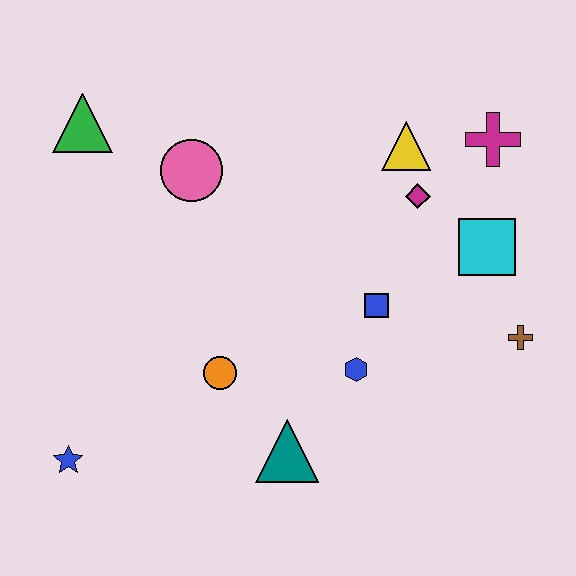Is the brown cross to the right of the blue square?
Yes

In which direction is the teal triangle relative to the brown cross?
The teal triangle is to the left of the brown cross.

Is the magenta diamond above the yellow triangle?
No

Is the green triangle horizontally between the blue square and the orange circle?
No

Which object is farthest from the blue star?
The magenta cross is farthest from the blue star.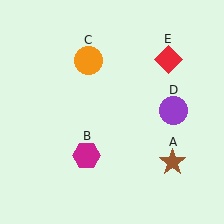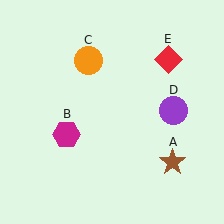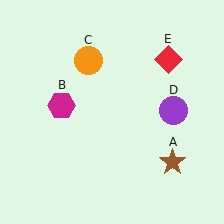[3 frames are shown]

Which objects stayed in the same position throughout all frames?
Brown star (object A) and orange circle (object C) and purple circle (object D) and red diamond (object E) remained stationary.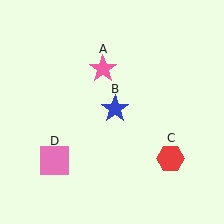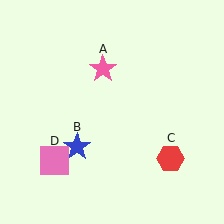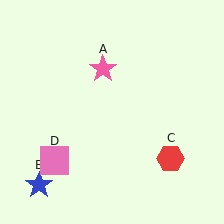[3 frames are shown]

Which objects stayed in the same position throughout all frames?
Pink star (object A) and red hexagon (object C) and pink square (object D) remained stationary.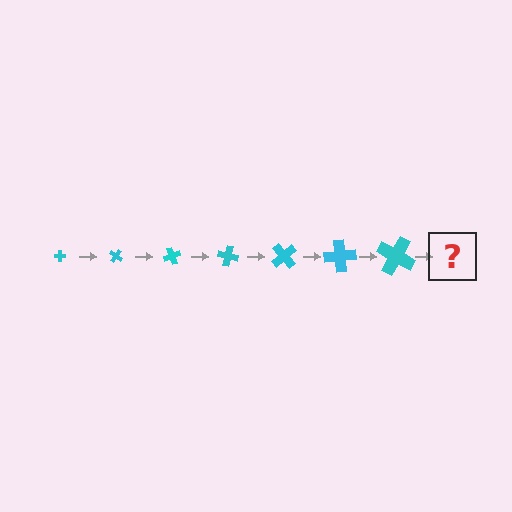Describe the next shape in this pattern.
It should be a cross, larger than the previous one and rotated 245 degrees from the start.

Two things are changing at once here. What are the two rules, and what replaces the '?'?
The two rules are that the cross grows larger each step and it rotates 35 degrees each step. The '?' should be a cross, larger than the previous one and rotated 245 degrees from the start.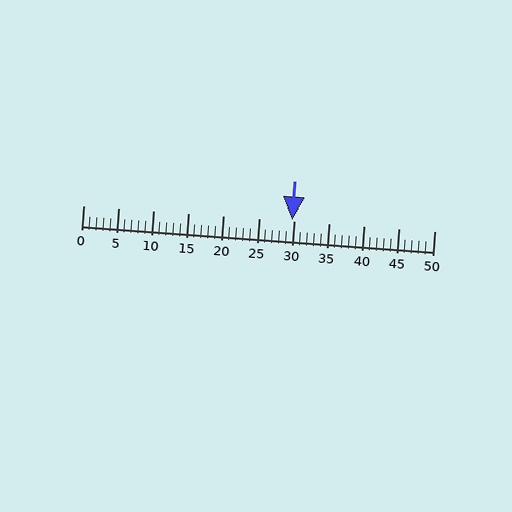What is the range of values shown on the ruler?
The ruler shows values from 0 to 50.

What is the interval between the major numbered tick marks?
The major tick marks are spaced 5 units apart.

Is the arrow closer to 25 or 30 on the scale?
The arrow is closer to 30.